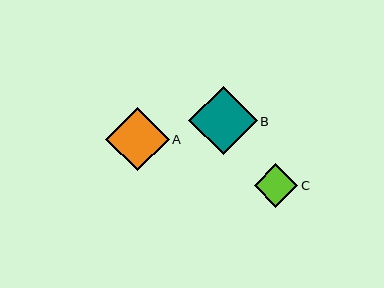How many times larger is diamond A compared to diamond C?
Diamond A is approximately 1.4 times the size of diamond C.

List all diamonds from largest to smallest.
From largest to smallest: B, A, C.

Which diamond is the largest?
Diamond B is the largest with a size of approximately 69 pixels.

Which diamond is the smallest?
Diamond C is the smallest with a size of approximately 44 pixels.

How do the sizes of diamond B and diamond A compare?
Diamond B and diamond A are approximately the same size.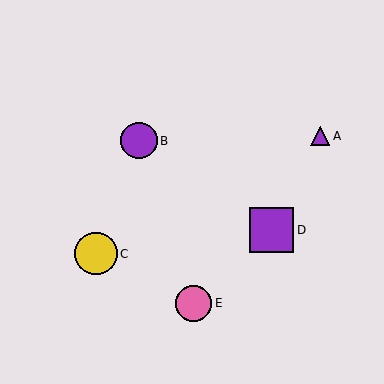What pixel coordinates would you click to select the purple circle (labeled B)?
Click at (139, 141) to select the purple circle B.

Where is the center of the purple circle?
The center of the purple circle is at (139, 141).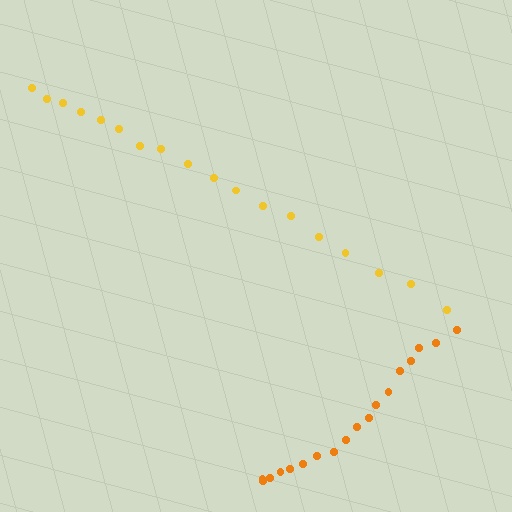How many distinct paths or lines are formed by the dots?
There are 2 distinct paths.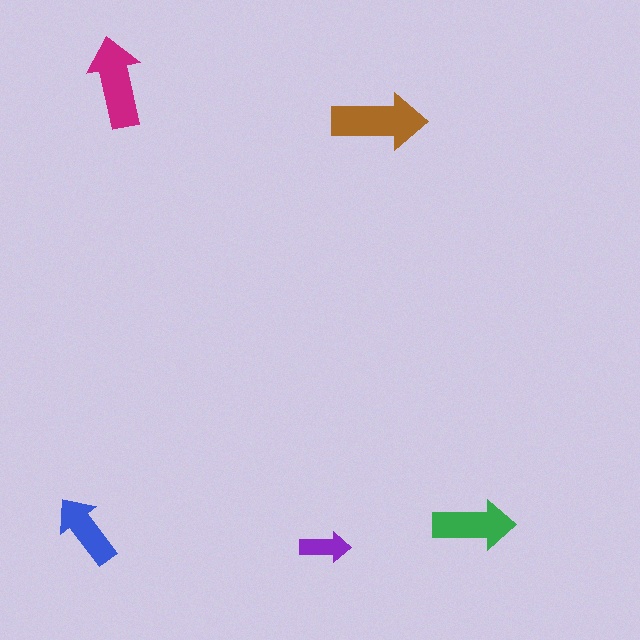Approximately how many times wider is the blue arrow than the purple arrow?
About 1.5 times wider.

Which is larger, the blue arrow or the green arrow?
The green one.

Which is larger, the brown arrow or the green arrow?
The brown one.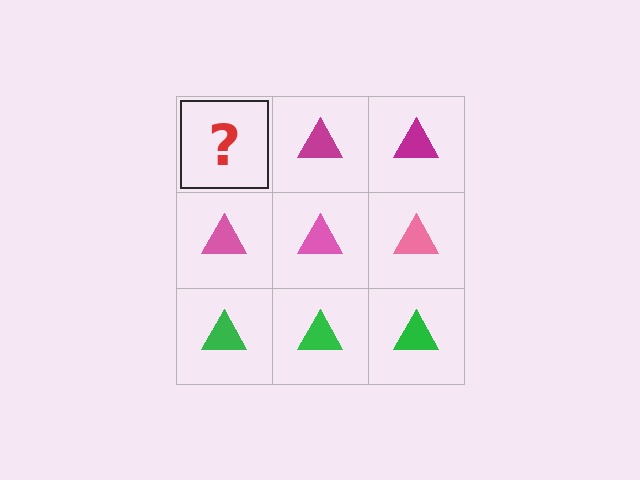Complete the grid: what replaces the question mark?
The question mark should be replaced with a magenta triangle.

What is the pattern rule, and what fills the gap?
The rule is that each row has a consistent color. The gap should be filled with a magenta triangle.